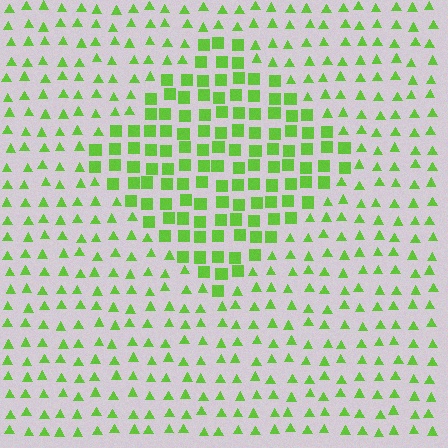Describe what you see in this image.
The image is filled with small lime elements arranged in a uniform grid. A diamond-shaped region contains squares, while the surrounding area contains triangles. The boundary is defined purely by the change in element shape.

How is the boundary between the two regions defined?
The boundary is defined by a change in element shape: squares inside vs. triangles outside. All elements share the same color and spacing.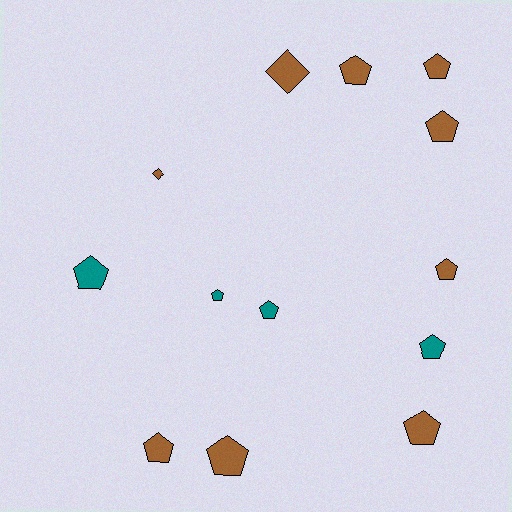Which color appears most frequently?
Brown, with 9 objects.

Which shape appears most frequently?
Pentagon, with 11 objects.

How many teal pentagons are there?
There are 4 teal pentagons.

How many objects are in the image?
There are 13 objects.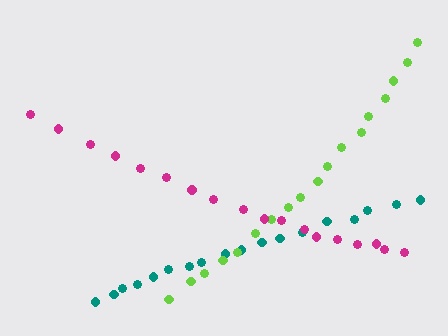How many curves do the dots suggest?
There are 3 distinct paths.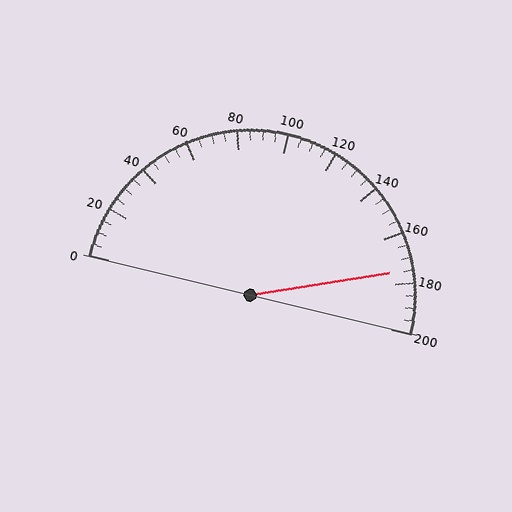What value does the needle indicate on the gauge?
The needle indicates approximately 175.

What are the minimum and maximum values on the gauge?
The gauge ranges from 0 to 200.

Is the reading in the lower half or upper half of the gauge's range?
The reading is in the upper half of the range (0 to 200).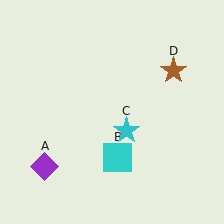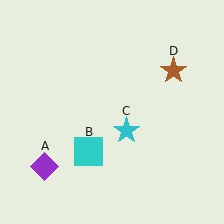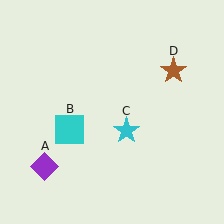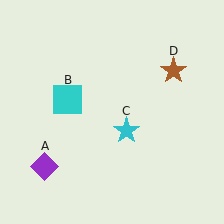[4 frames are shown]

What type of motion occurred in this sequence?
The cyan square (object B) rotated clockwise around the center of the scene.